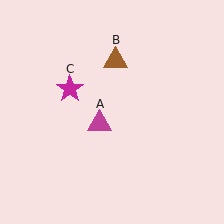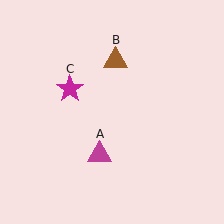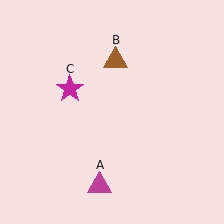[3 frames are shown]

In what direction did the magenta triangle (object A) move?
The magenta triangle (object A) moved down.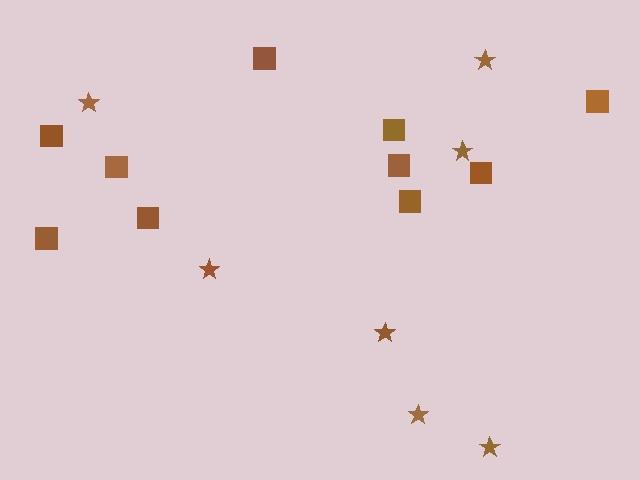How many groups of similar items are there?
There are 2 groups: one group of squares (10) and one group of stars (7).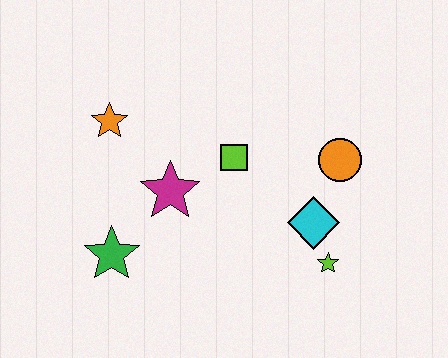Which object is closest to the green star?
The magenta star is closest to the green star.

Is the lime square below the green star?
No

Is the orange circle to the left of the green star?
No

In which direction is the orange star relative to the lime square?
The orange star is to the left of the lime square.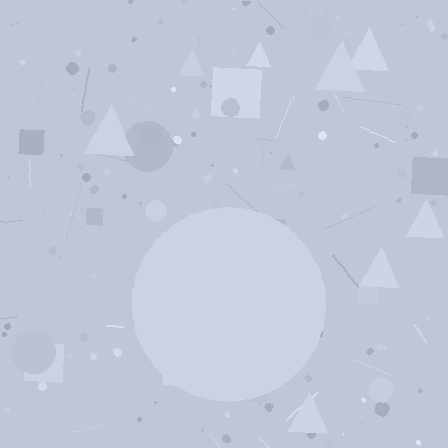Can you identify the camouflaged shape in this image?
The camouflaged shape is a circle.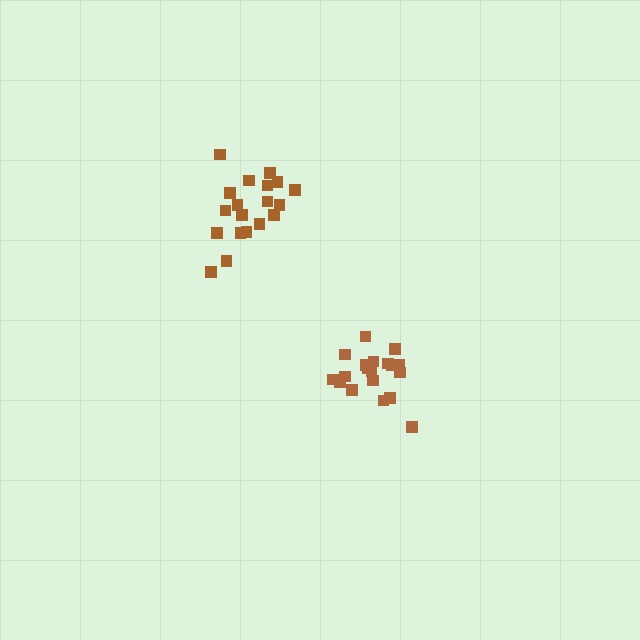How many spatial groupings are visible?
There are 2 spatial groupings.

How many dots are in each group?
Group 1: 19 dots, Group 2: 19 dots (38 total).